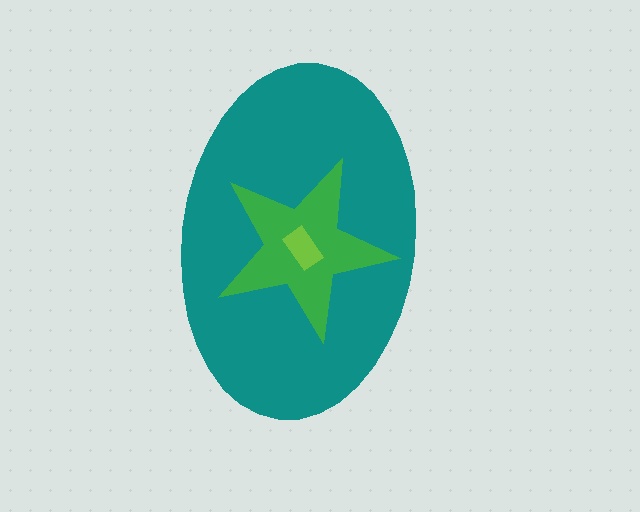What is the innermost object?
The lime rectangle.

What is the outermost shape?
The teal ellipse.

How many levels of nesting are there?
3.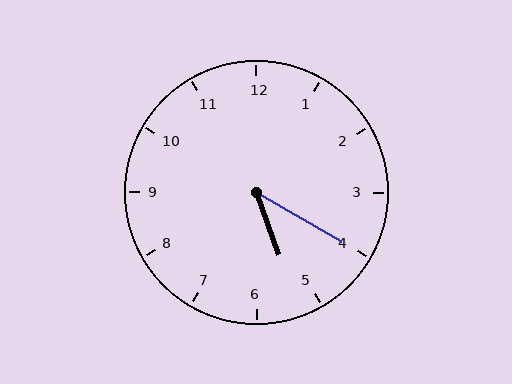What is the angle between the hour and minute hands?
Approximately 40 degrees.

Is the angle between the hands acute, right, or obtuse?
It is acute.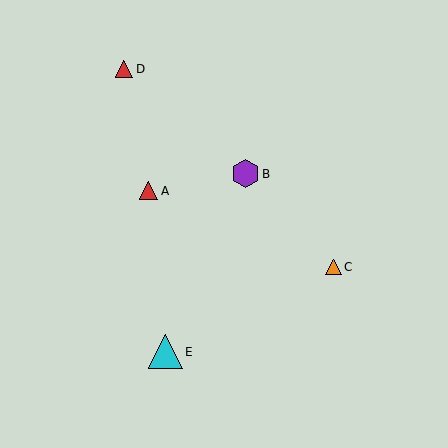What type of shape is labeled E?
Shape E is a cyan triangle.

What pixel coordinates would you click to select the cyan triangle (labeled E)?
Click at (165, 352) to select the cyan triangle E.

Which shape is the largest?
The cyan triangle (labeled E) is the largest.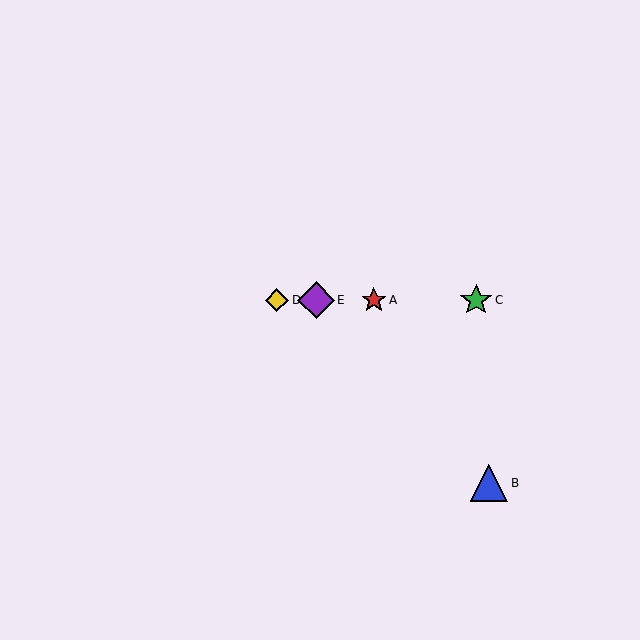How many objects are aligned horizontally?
4 objects (A, C, D, E) are aligned horizontally.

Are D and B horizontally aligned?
No, D is at y≈300 and B is at y≈483.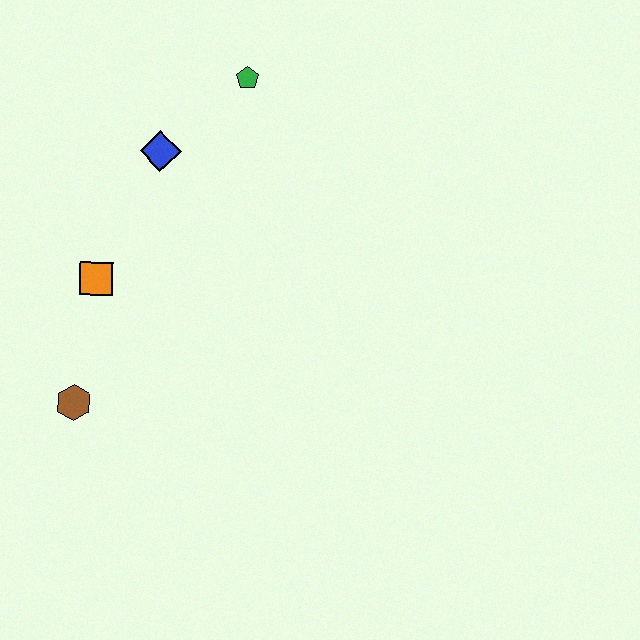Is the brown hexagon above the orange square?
No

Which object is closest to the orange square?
The brown hexagon is closest to the orange square.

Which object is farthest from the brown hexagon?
The green pentagon is farthest from the brown hexagon.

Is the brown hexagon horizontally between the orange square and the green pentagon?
No